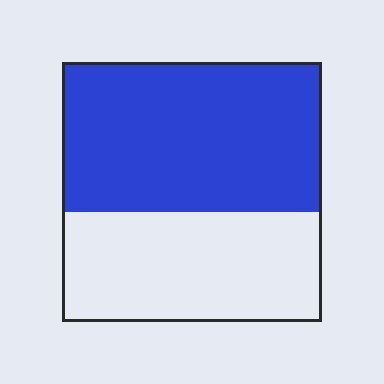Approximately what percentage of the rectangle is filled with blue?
Approximately 60%.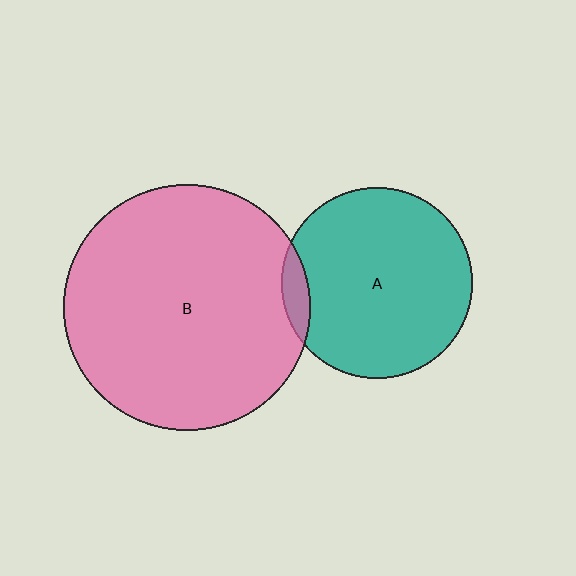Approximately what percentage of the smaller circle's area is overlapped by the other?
Approximately 5%.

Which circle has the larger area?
Circle B (pink).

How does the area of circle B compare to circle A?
Approximately 1.7 times.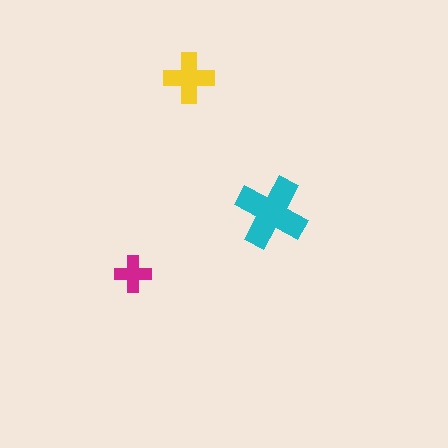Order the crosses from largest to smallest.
the cyan one, the yellow one, the magenta one.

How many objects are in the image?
There are 3 objects in the image.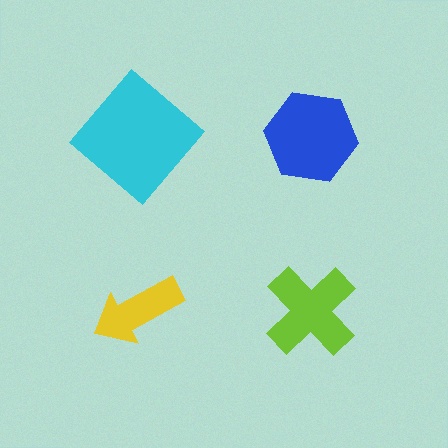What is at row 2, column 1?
A yellow arrow.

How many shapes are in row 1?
2 shapes.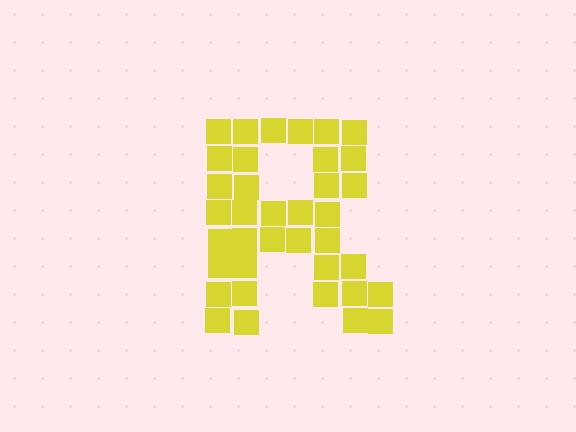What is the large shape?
The large shape is the letter R.